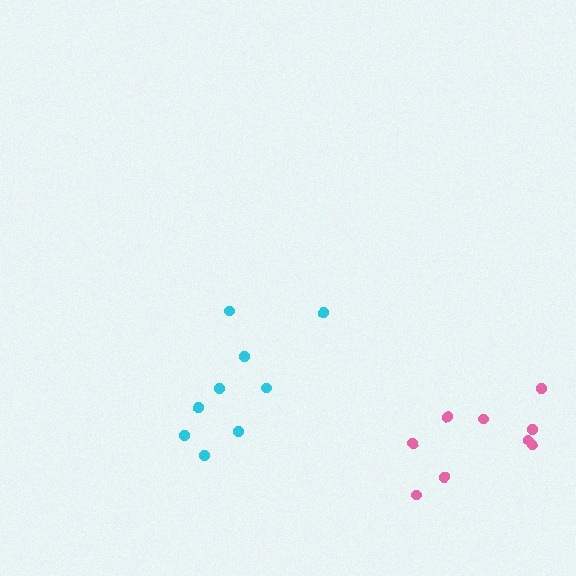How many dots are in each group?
Group 1: 9 dots, Group 2: 9 dots (18 total).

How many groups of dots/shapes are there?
There are 2 groups.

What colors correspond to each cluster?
The clusters are colored: cyan, pink.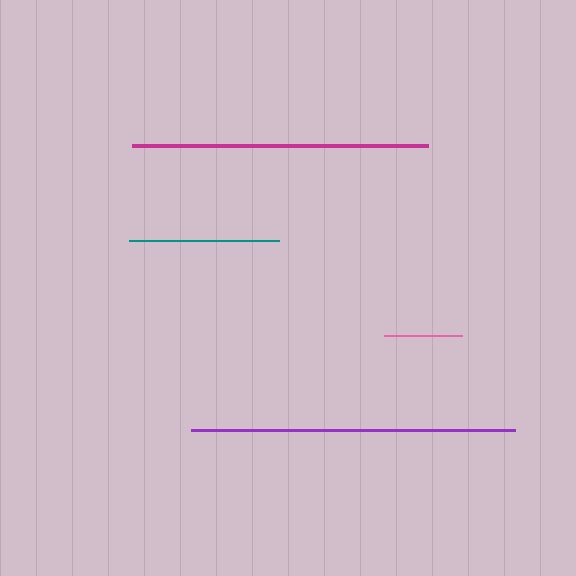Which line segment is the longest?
The purple line is the longest at approximately 324 pixels.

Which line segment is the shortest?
The pink line is the shortest at approximately 78 pixels.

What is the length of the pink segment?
The pink segment is approximately 78 pixels long.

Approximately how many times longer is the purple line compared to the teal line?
The purple line is approximately 2.2 times the length of the teal line.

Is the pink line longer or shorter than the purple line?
The purple line is longer than the pink line.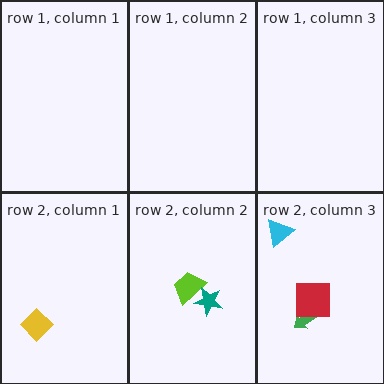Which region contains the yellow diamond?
The row 2, column 1 region.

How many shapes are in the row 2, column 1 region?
1.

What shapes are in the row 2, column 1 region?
The yellow diamond.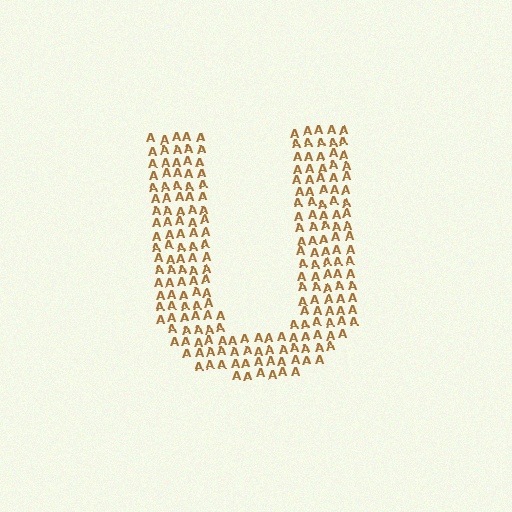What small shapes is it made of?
It is made of small letter A's.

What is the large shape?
The large shape is the letter U.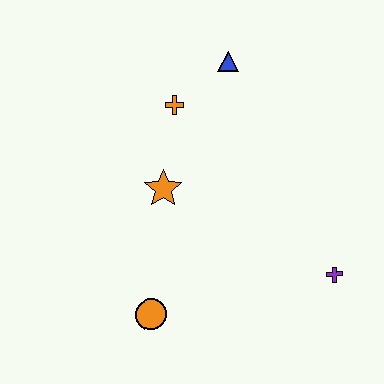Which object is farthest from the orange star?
The purple cross is farthest from the orange star.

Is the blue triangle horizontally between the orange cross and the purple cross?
Yes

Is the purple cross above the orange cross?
No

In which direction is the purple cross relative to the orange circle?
The purple cross is to the right of the orange circle.